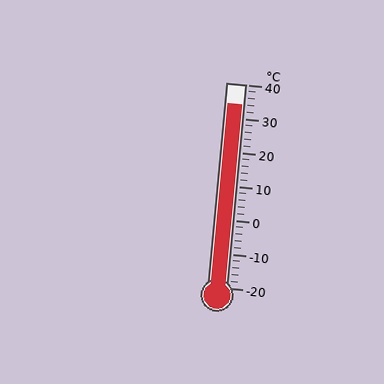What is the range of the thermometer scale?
The thermometer scale ranges from -20°C to 40°C.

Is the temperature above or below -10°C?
The temperature is above -10°C.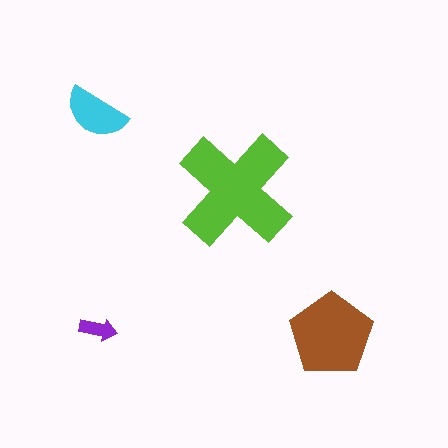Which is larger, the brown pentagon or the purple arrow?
The brown pentagon.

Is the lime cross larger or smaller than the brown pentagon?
Larger.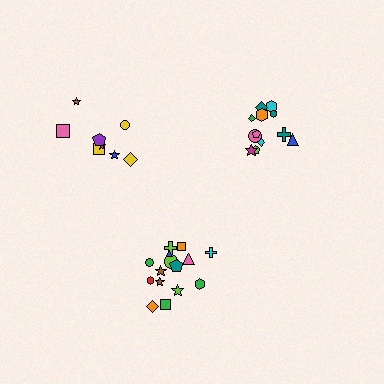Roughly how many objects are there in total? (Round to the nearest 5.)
Roughly 35 objects in total.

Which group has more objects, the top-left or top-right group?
The top-right group.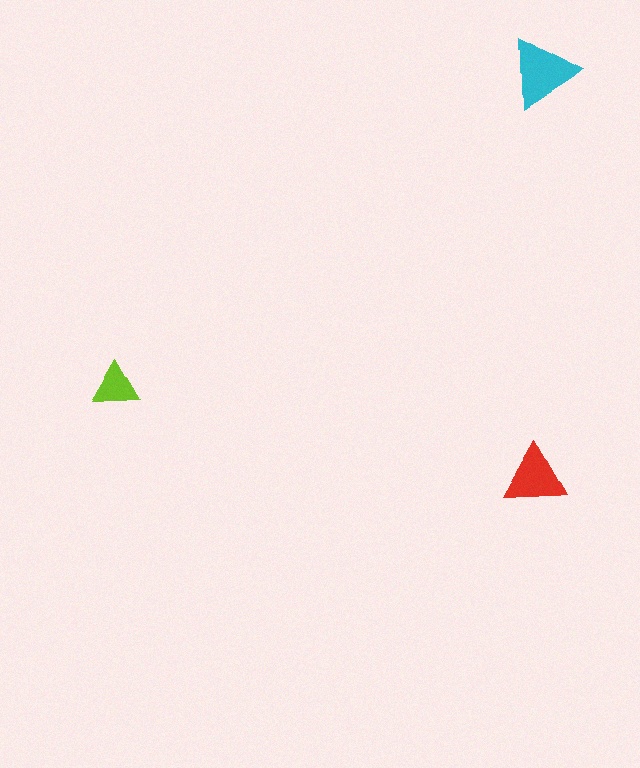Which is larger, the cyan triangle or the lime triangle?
The cyan one.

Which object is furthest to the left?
The lime triangle is leftmost.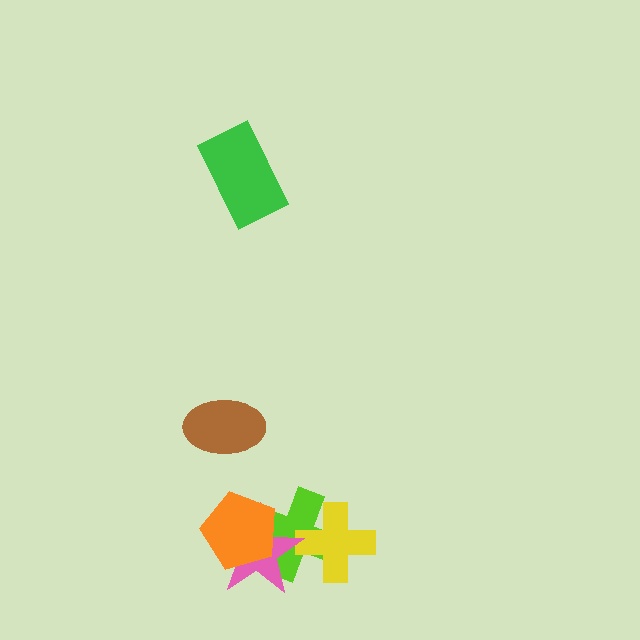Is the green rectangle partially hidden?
No, no other shape covers it.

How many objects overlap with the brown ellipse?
0 objects overlap with the brown ellipse.